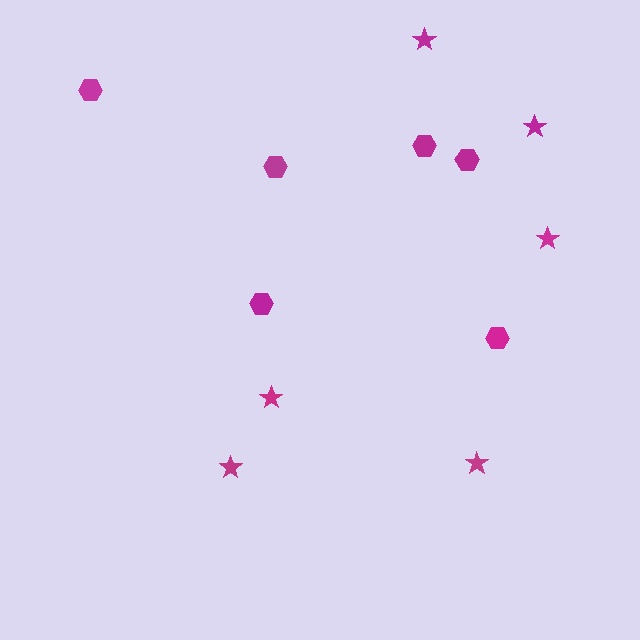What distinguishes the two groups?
There are 2 groups: one group of hexagons (6) and one group of stars (6).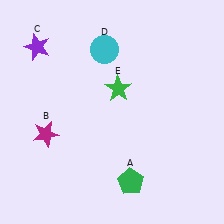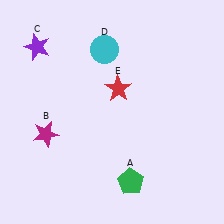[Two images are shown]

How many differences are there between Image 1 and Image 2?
There is 1 difference between the two images.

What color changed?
The star (E) changed from green in Image 1 to red in Image 2.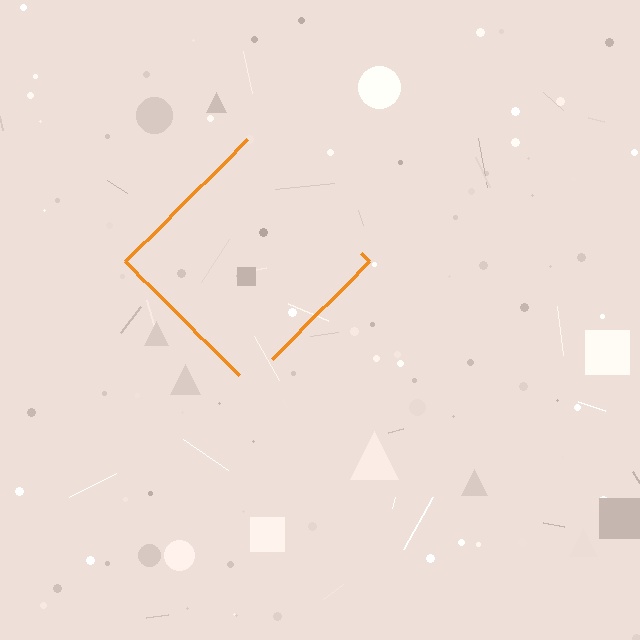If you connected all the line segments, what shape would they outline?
They would outline a diamond.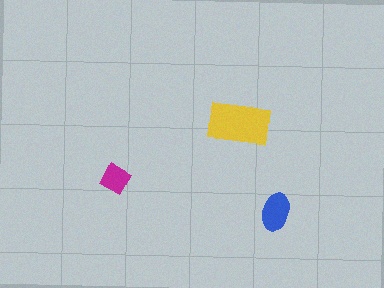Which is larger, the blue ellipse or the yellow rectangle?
The yellow rectangle.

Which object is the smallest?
The magenta diamond.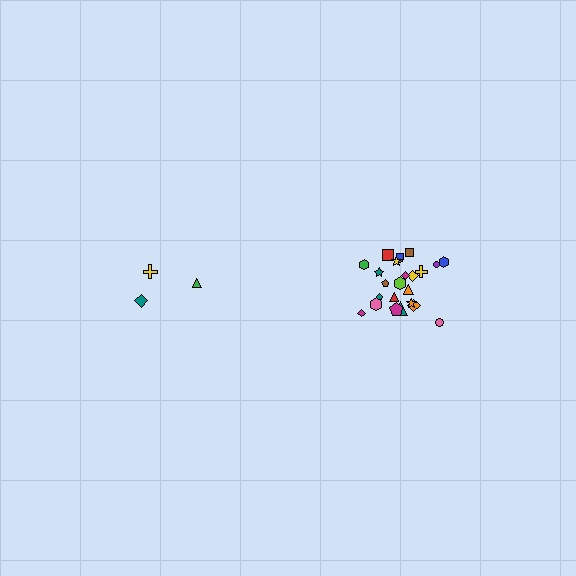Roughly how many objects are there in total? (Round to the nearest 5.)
Roughly 30 objects in total.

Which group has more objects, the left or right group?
The right group.